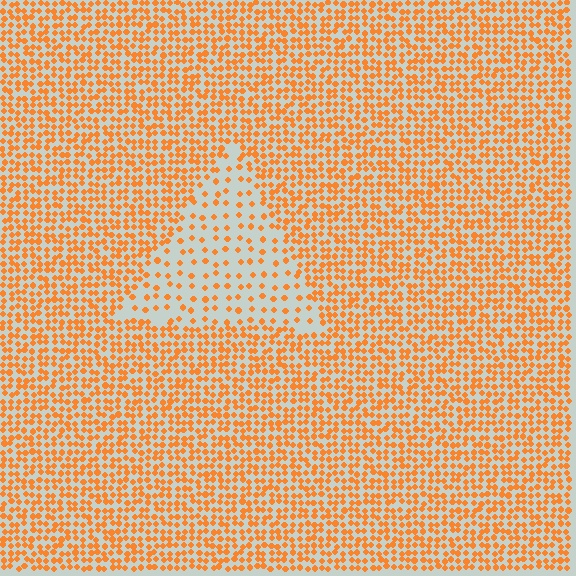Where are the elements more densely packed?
The elements are more densely packed outside the triangle boundary.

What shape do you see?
I see a triangle.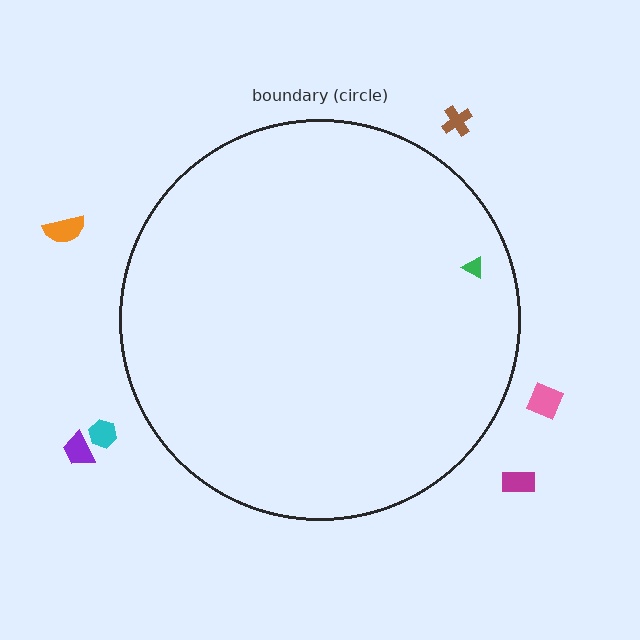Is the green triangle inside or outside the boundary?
Inside.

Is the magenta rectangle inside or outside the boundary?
Outside.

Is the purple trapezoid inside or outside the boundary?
Outside.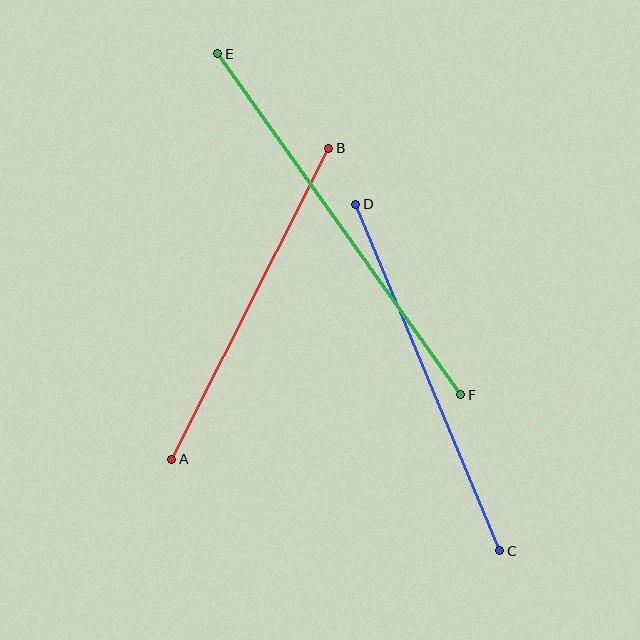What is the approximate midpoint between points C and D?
The midpoint is at approximately (428, 377) pixels.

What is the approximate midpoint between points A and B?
The midpoint is at approximately (250, 304) pixels.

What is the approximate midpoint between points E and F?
The midpoint is at approximately (339, 224) pixels.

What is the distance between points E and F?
The distance is approximately 419 pixels.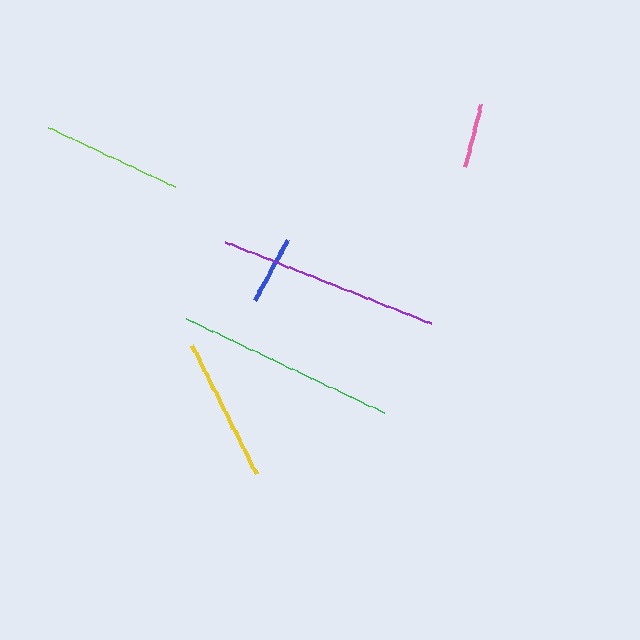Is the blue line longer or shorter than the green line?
The green line is longer than the blue line.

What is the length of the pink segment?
The pink segment is approximately 64 pixels long.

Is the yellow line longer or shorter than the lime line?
The yellow line is longer than the lime line.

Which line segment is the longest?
The purple line is the longest at approximately 222 pixels.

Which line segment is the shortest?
The pink line is the shortest at approximately 64 pixels.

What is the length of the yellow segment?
The yellow segment is approximately 143 pixels long.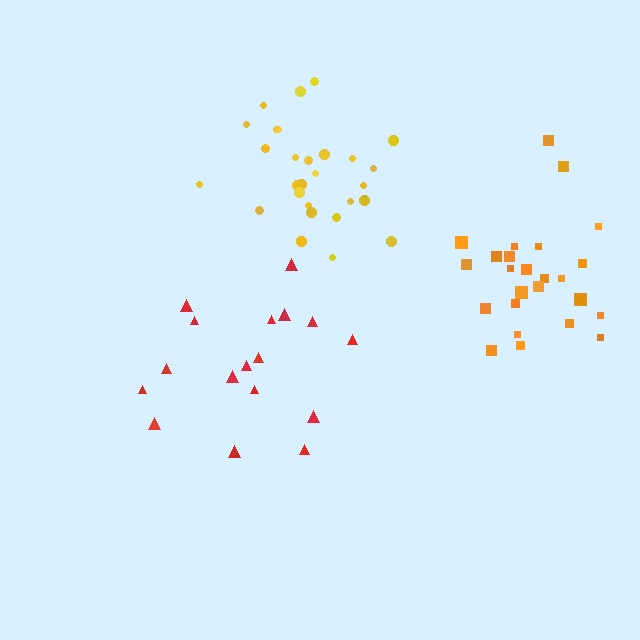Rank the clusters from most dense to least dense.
yellow, orange, red.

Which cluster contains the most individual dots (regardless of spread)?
Yellow (28).